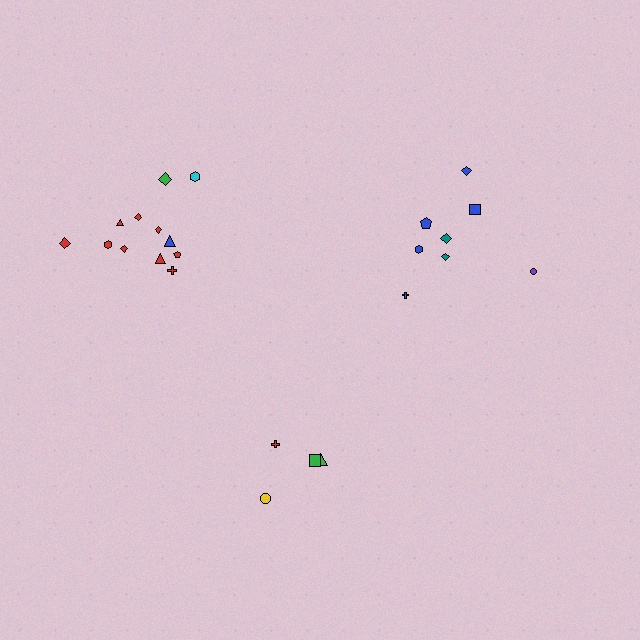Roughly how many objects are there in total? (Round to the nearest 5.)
Roughly 25 objects in total.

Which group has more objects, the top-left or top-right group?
The top-left group.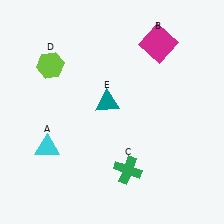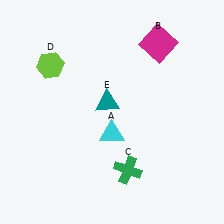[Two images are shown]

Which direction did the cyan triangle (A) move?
The cyan triangle (A) moved right.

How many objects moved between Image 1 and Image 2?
1 object moved between the two images.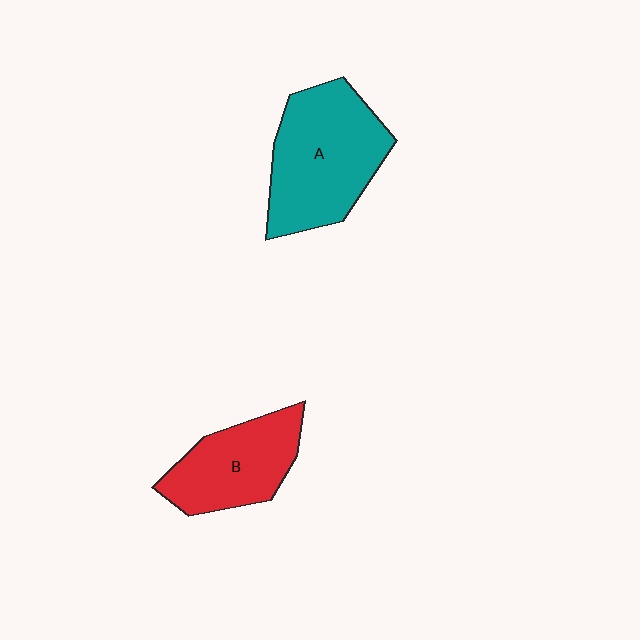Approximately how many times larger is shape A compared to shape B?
Approximately 1.4 times.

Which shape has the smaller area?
Shape B (red).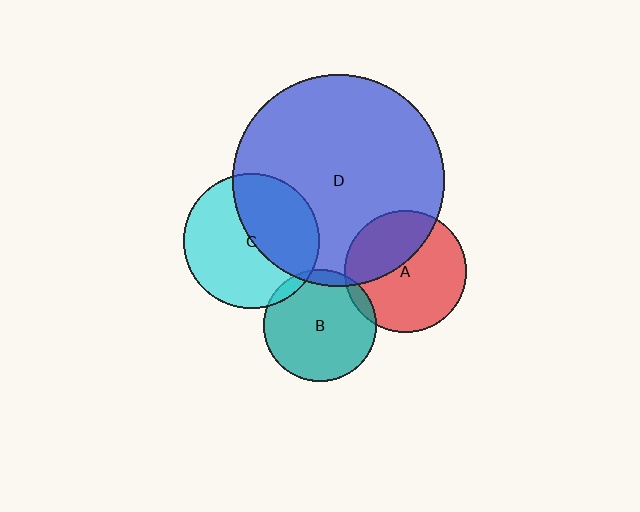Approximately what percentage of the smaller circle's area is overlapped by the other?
Approximately 35%.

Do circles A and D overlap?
Yes.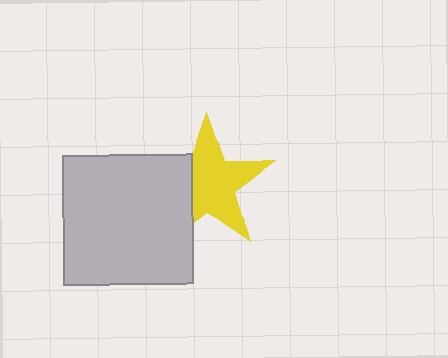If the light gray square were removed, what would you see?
You would see the complete yellow star.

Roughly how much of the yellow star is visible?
Most of it is visible (roughly 70%).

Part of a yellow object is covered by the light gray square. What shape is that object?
It is a star.